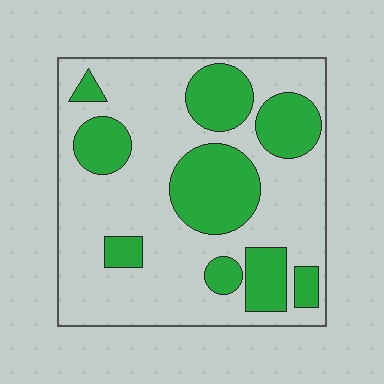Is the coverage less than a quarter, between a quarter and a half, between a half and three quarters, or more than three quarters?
Between a quarter and a half.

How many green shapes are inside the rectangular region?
9.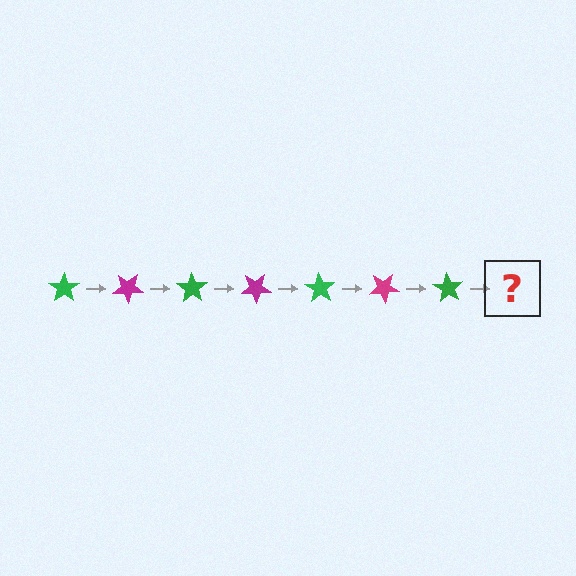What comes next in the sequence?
The next element should be a magenta star, rotated 245 degrees from the start.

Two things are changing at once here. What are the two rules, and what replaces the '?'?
The two rules are that it rotates 35 degrees each step and the color cycles through green and magenta. The '?' should be a magenta star, rotated 245 degrees from the start.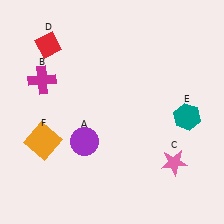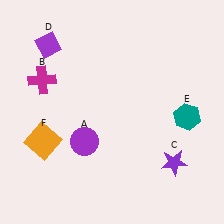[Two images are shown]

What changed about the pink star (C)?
In Image 1, C is pink. In Image 2, it changed to purple.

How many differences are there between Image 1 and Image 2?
There are 2 differences between the two images.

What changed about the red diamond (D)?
In Image 1, D is red. In Image 2, it changed to purple.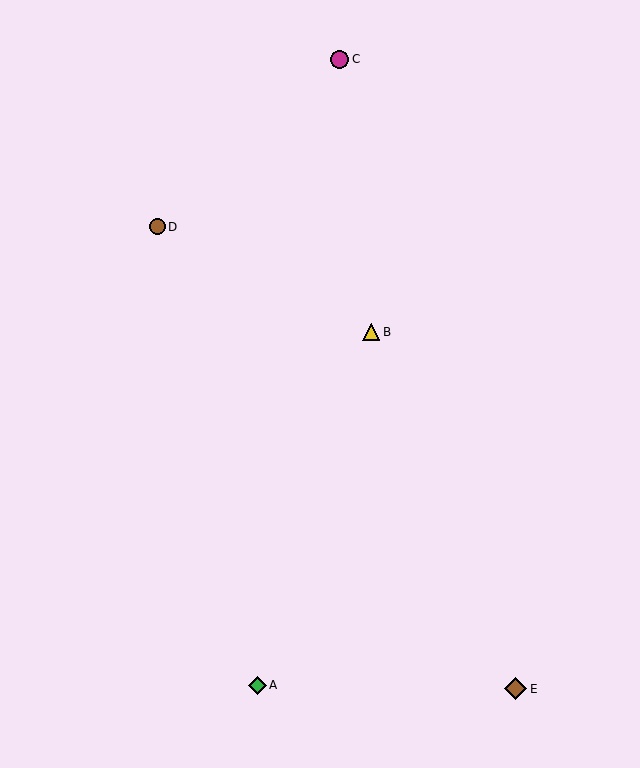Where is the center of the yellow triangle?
The center of the yellow triangle is at (371, 332).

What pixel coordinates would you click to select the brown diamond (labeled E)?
Click at (515, 689) to select the brown diamond E.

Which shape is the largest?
The brown diamond (labeled E) is the largest.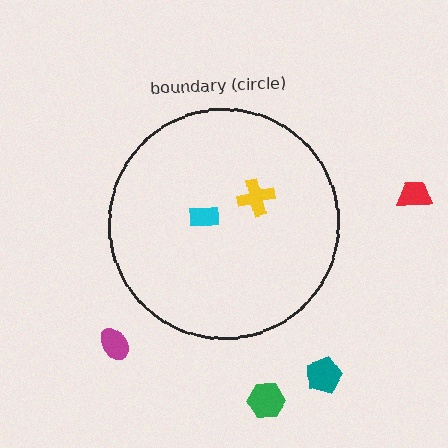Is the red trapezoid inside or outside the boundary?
Outside.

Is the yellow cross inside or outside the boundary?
Inside.